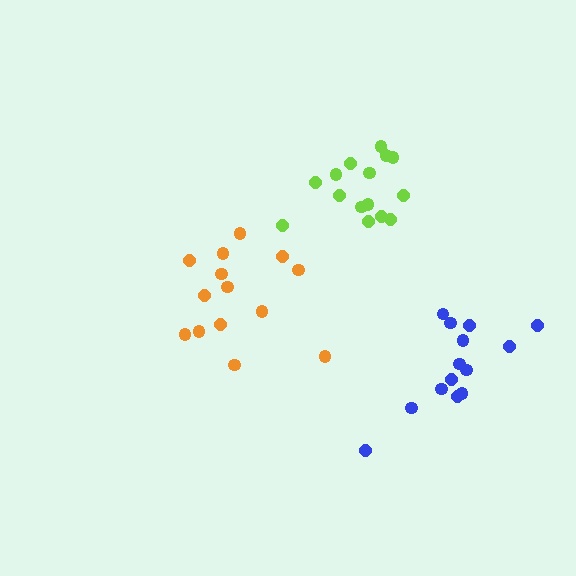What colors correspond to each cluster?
The clusters are colored: orange, blue, lime.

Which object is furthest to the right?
The blue cluster is rightmost.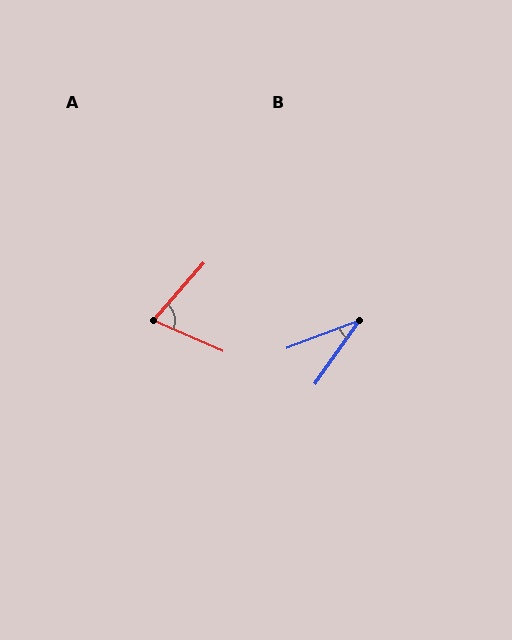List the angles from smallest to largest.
B (35°), A (73°).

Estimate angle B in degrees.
Approximately 35 degrees.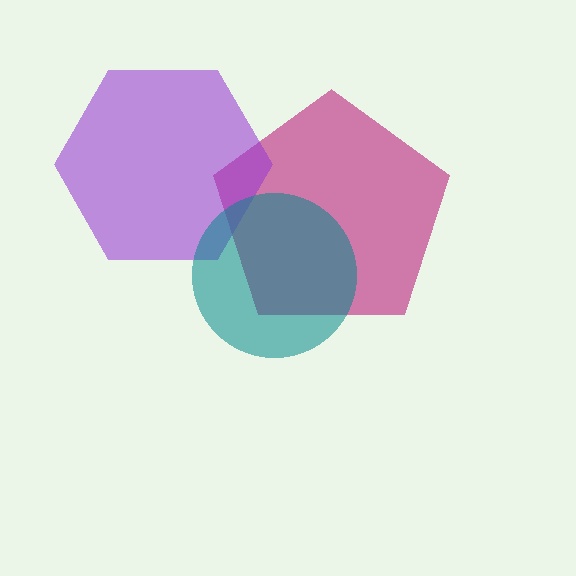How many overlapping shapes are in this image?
There are 3 overlapping shapes in the image.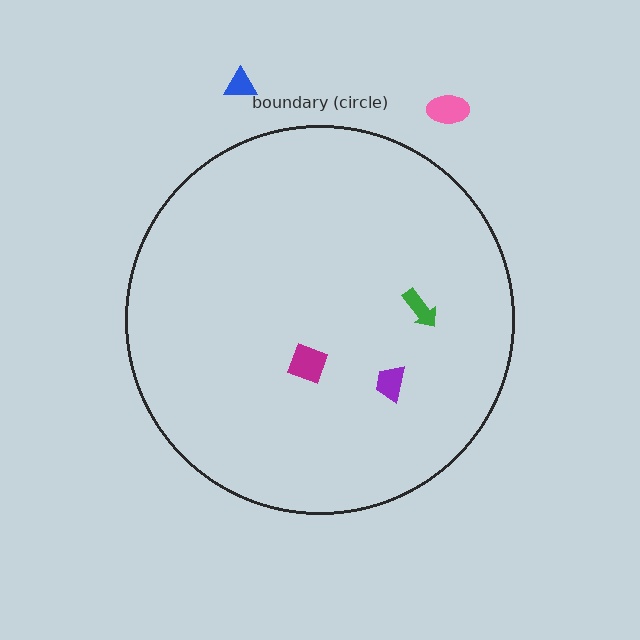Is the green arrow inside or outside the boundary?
Inside.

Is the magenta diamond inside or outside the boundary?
Inside.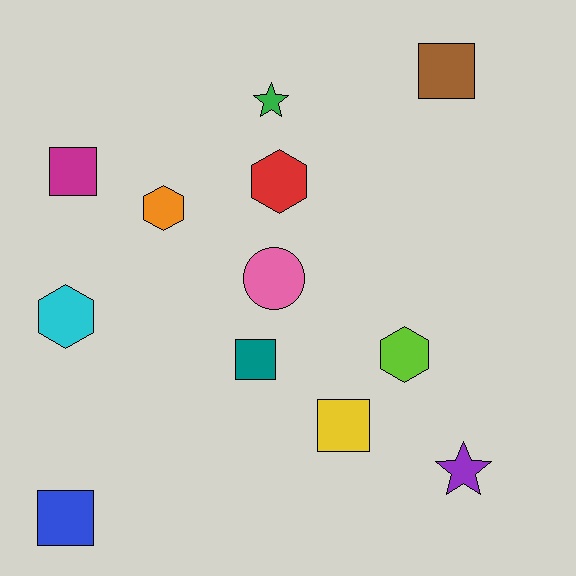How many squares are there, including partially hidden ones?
There are 5 squares.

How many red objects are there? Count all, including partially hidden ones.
There is 1 red object.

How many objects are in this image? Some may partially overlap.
There are 12 objects.